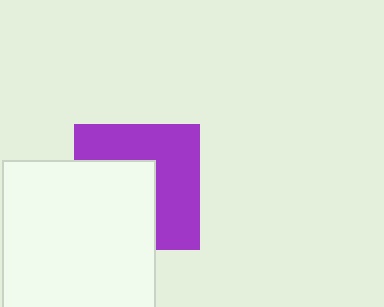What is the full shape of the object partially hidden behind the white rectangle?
The partially hidden object is a purple square.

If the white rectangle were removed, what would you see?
You would see the complete purple square.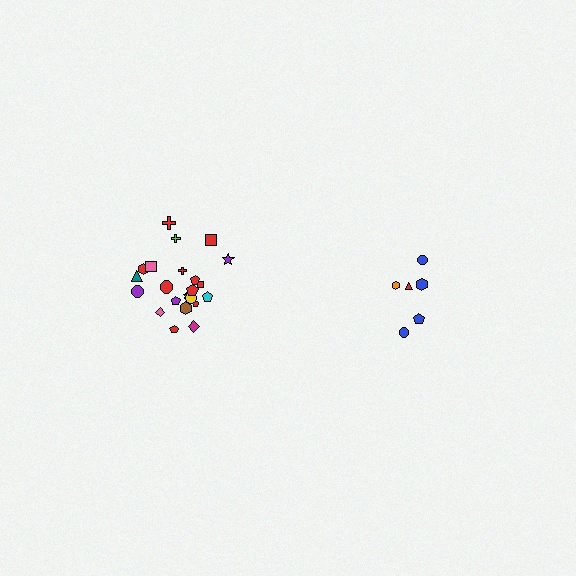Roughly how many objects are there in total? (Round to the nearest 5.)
Roughly 30 objects in total.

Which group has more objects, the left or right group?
The left group.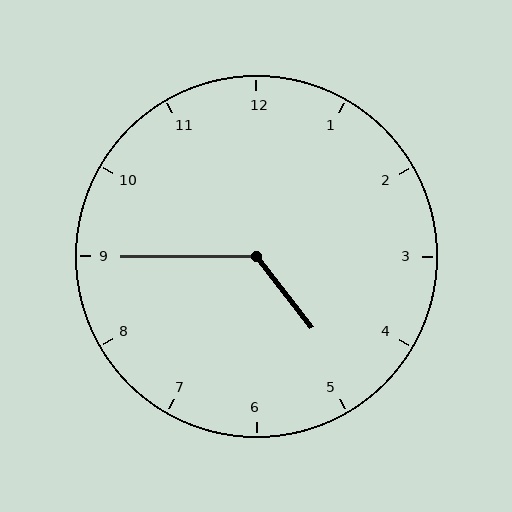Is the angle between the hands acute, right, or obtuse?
It is obtuse.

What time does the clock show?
4:45.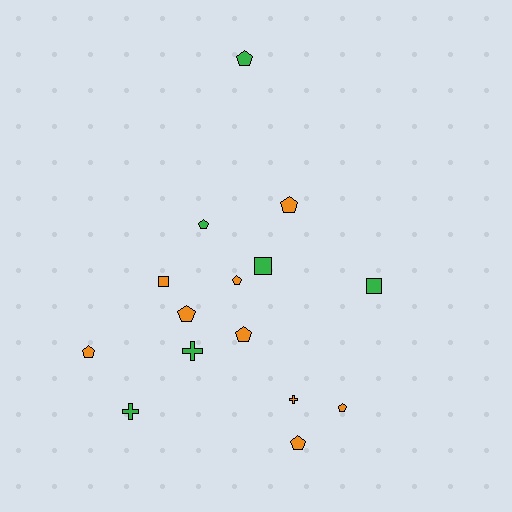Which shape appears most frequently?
Pentagon, with 9 objects.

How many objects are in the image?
There are 15 objects.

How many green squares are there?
There are 2 green squares.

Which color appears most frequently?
Orange, with 9 objects.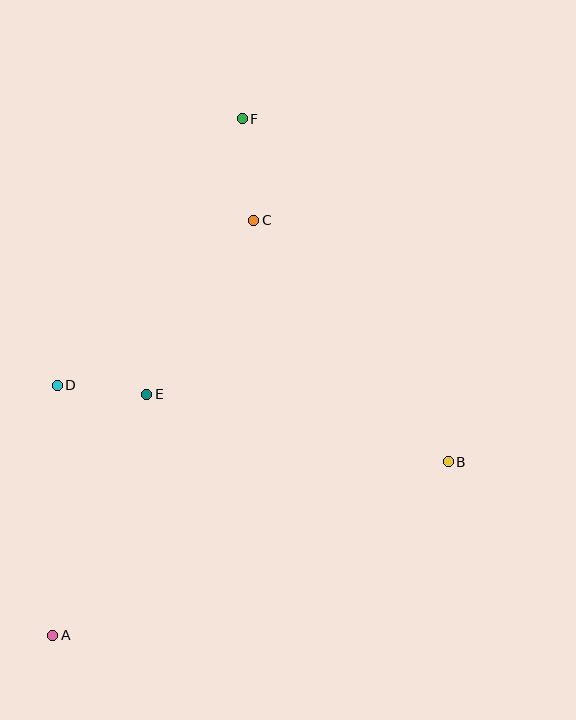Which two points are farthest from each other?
Points A and F are farthest from each other.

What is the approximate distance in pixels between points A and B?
The distance between A and B is approximately 432 pixels.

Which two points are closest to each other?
Points D and E are closest to each other.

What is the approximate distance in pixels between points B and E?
The distance between B and E is approximately 309 pixels.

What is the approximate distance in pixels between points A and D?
The distance between A and D is approximately 250 pixels.